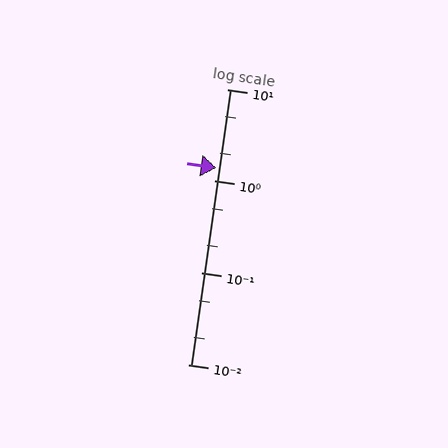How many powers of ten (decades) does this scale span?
The scale spans 3 decades, from 0.01 to 10.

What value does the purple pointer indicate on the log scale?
The pointer indicates approximately 1.4.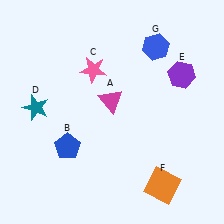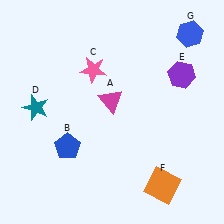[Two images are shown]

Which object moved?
The blue hexagon (G) moved right.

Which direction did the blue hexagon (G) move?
The blue hexagon (G) moved right.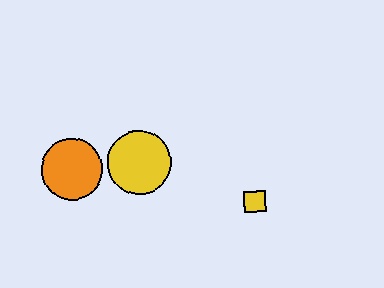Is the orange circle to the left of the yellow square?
Yes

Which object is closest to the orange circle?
The yellow circle is closest to the orange circle.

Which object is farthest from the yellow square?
The orange circle is farthest from the yellow square.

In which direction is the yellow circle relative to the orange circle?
The yellow circle is to the right of the orange circle.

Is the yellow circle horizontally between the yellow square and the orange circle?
Yes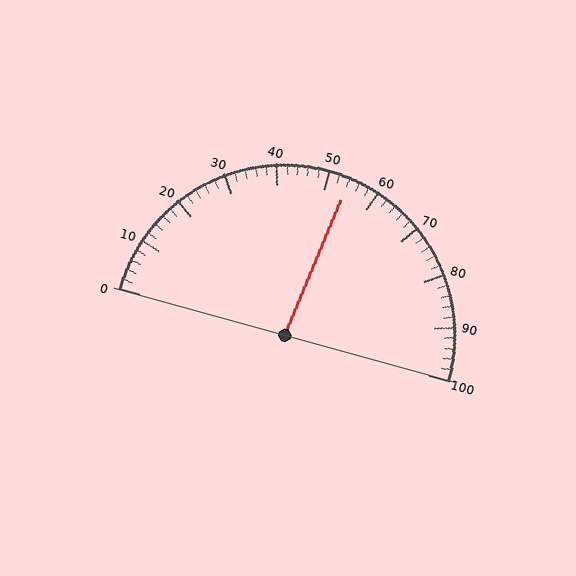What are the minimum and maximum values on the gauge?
The gauge ranges from 0 to 100.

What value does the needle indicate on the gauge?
The needle indicates approximately 54.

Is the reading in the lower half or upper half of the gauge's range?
The reading is in the upper half of the range (0 to 100).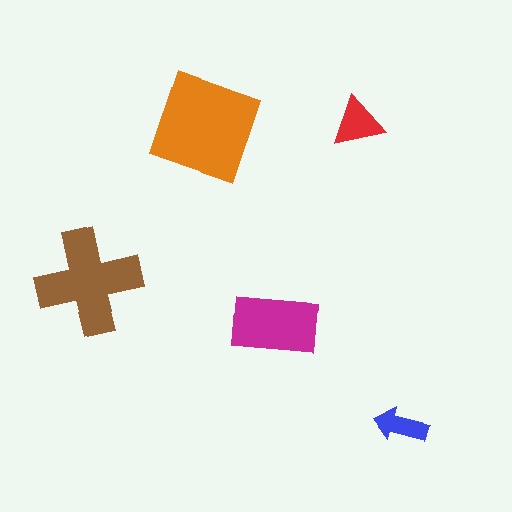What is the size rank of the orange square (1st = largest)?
1st.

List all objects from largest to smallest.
The orange square, the brown cross, the magenta rectangle, the red triangle, the blue arrow.